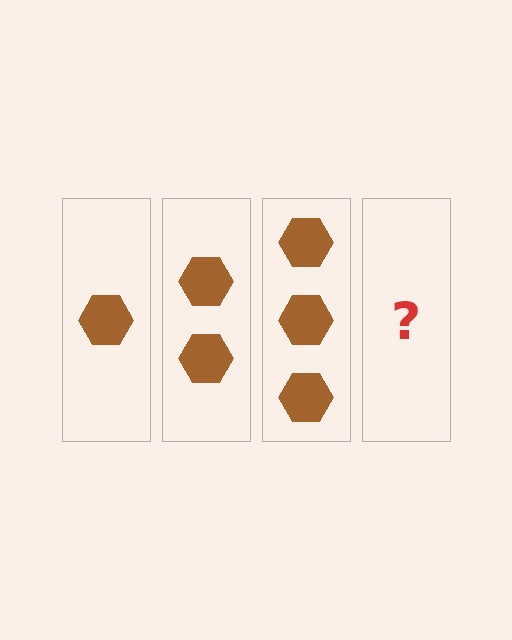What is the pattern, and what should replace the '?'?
The pattern is that each step adds one more hexagon. The '?' should be 4 hexagons.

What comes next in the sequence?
The next element should be 4 hexagons.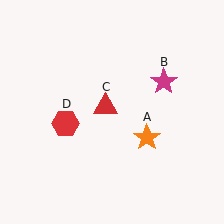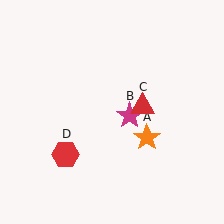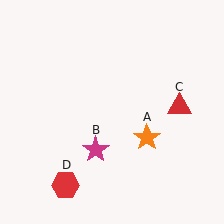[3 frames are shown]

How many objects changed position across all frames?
3 objects changed position: magenta star (object B), red triangle (object C), red hexagon (object D).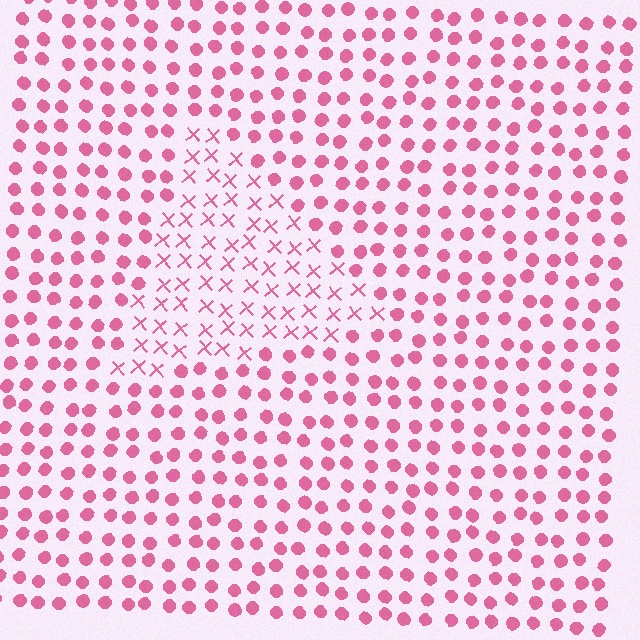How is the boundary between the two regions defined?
The boundary is defined by a change in element shape: X marks inside vs. circles outside. All elements share the same color and spacing.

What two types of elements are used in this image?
The image uses X marks inside the triangle region and circles outside it.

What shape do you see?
I see a triangle.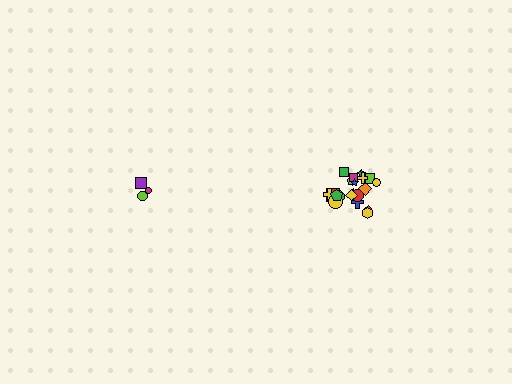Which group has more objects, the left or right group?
The right group.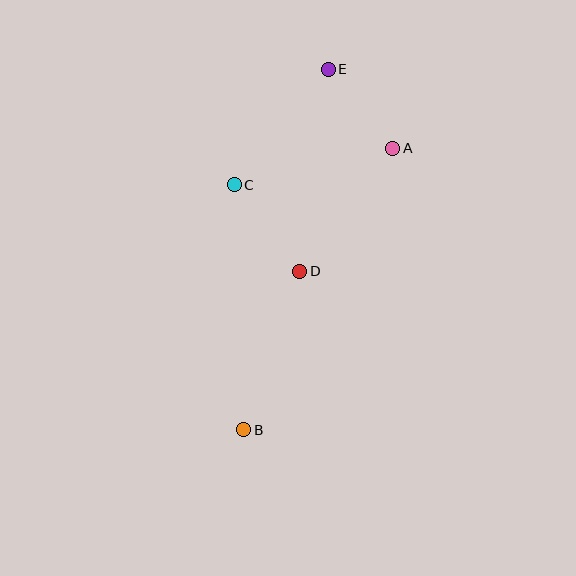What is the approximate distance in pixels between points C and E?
The distance between C and E is approximately 149 pixels.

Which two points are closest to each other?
Points A and E are closest to each other.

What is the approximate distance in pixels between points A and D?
The distance between A and D is approximately 154 pixels.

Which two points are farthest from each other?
Points B and E are farthest from each other.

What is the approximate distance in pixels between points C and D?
The distance between C and D is approximately 109 pixels.